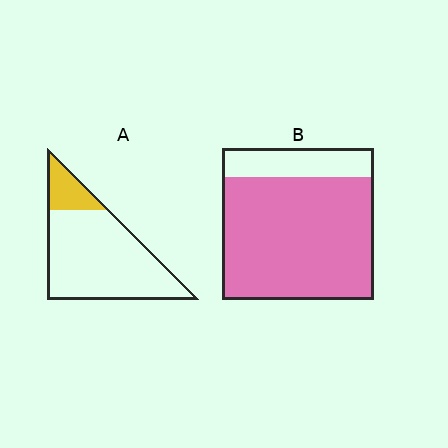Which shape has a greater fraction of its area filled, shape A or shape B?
Shape B.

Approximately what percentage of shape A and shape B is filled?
A is approximately 15% and B is approximately 80%.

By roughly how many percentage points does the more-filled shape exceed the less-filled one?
By roughly 65 percentage points (B over A).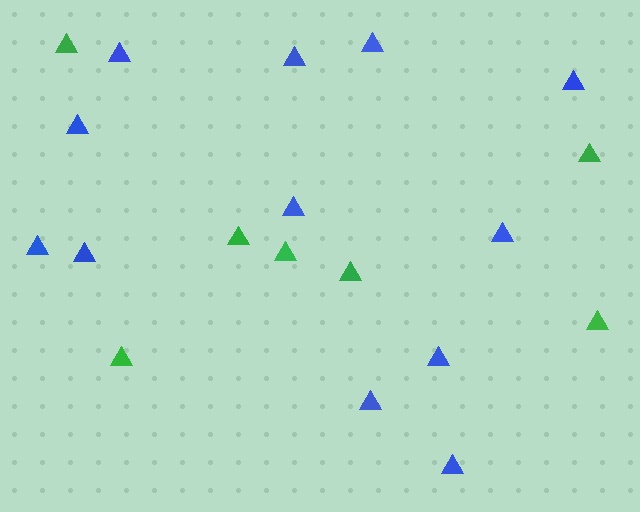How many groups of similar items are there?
There are 2 groups: one group of blue triangles (12) and one group of green triangles (7).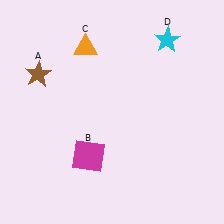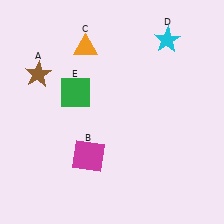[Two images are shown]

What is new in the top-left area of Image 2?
A green square (E) was added in the top-left area of Image 2.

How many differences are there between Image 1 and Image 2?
There is 1 difference between the two images.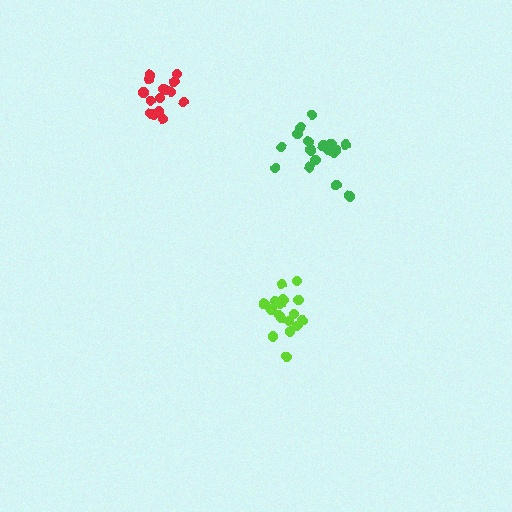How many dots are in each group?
Group 1: 18 dots, Group 2: 16 dots, Group 3: 18 dots (52 total).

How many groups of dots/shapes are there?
There are 3 groups.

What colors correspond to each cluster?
The clusters are colored: lime, red, green.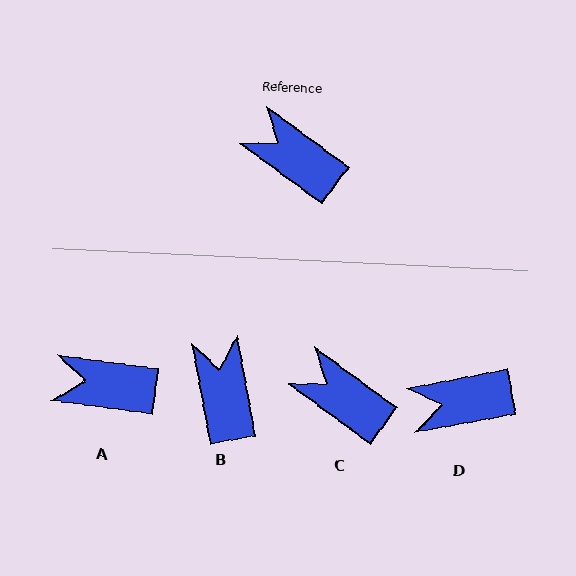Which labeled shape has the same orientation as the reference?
C.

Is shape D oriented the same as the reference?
No, it is off by about 47 degrees.